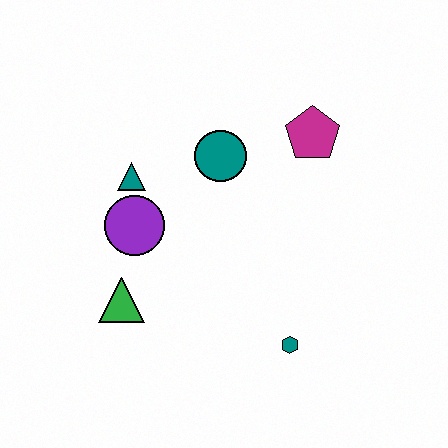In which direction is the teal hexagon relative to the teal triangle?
The teal hexagon is below the teal triangle.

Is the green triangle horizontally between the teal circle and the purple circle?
No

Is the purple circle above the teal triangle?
No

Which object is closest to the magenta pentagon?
The teal circle is closest to the magenta pentagon.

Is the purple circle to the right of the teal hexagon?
No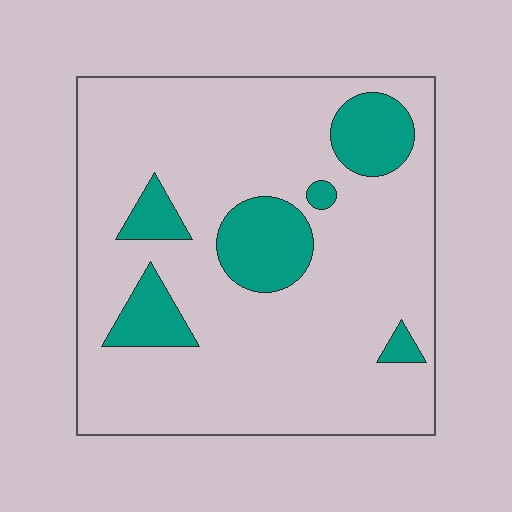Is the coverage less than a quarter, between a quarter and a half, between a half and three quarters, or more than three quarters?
Less than a quarter.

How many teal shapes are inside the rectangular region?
6.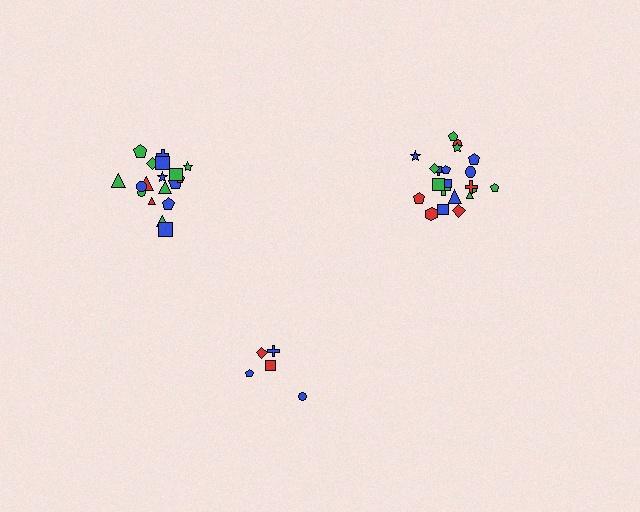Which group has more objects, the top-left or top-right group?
The top-right group.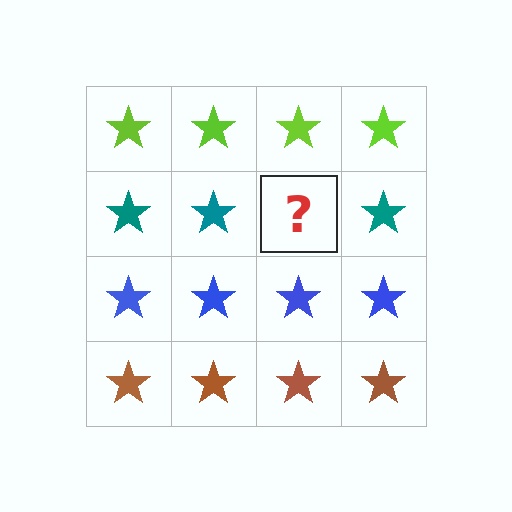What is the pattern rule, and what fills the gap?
The rule is that each row has a consistent color. The gap should be filled with a teal star.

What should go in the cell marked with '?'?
The missing cell should contain a teal star.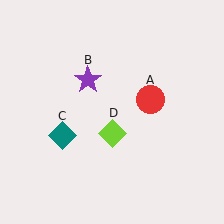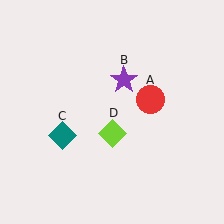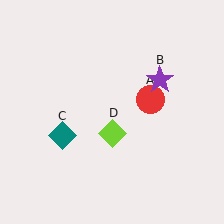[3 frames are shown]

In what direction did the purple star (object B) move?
The purple star (object B) moved right.